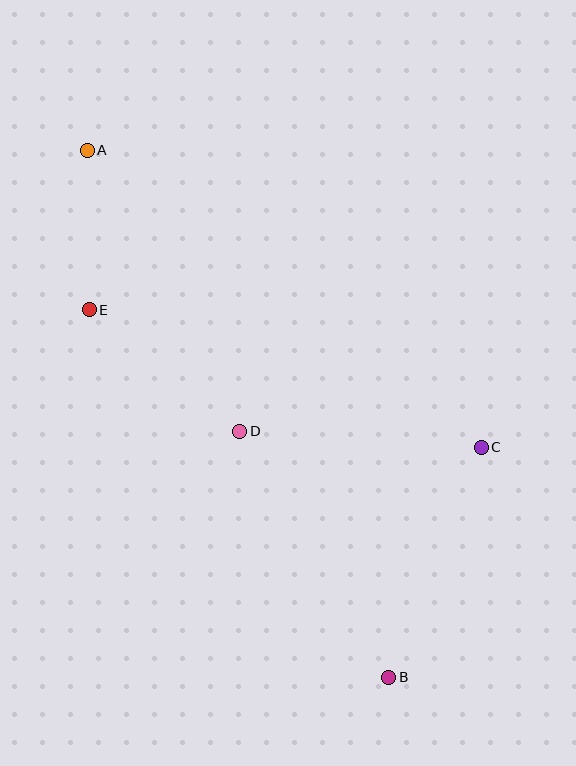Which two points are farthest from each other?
Points A and B are farthest from each other.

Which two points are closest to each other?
Points A and E are closest to each other.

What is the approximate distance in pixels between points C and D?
The distance between C and D is approximately 242 pixels.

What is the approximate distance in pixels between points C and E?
The distance between C and E is approximately 415 pixels.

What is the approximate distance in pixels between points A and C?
The distance between A and C is approximately 494 pixels.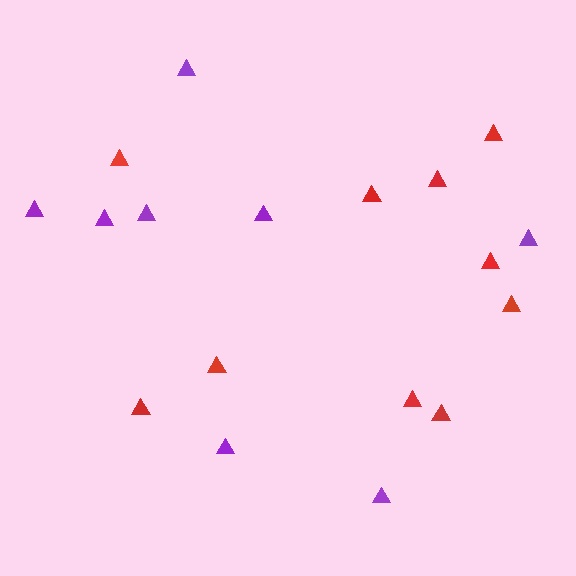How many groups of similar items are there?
There are 2 groups: one group of purple triangles (8) and one group of red triangles (10).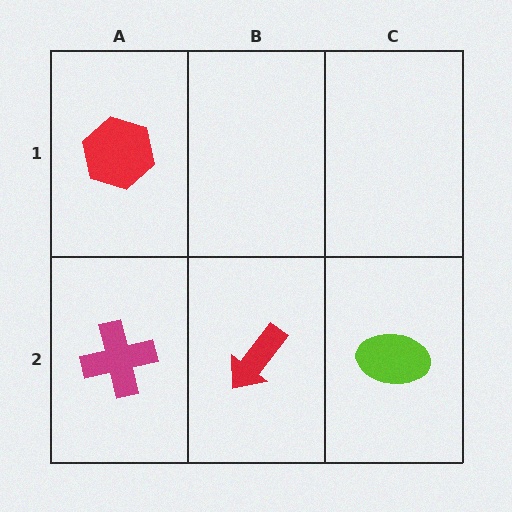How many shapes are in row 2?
3 shapes.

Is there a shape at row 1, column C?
No, that cell is empty.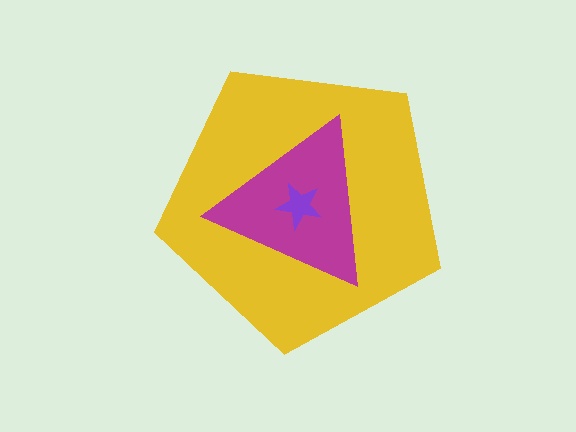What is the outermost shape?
The yellow pentagon.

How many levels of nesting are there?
3.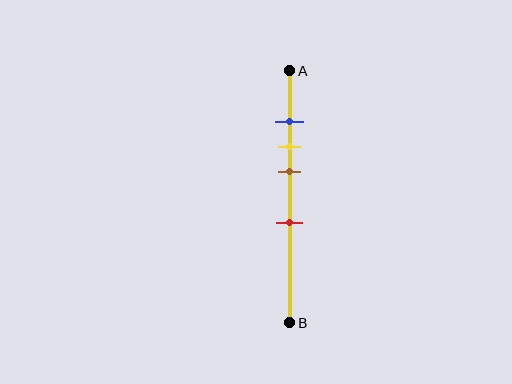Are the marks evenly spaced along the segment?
No, the marks are not evenly spaced.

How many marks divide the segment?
There are 4 marks dividing the segment.